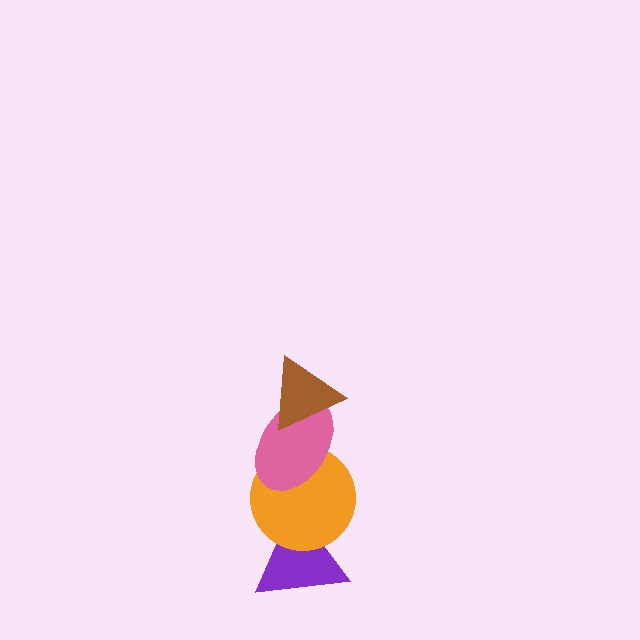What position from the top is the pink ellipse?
The pink ellipse is 2nd from the top.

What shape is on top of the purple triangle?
The orange circle is on top of the purple triangle.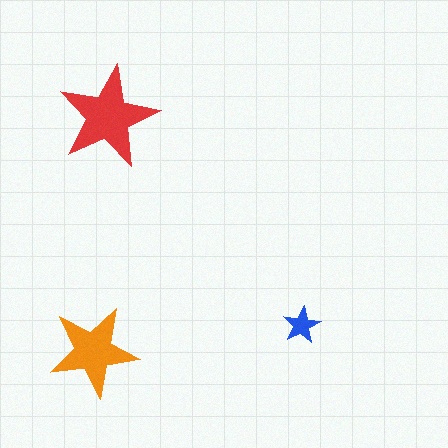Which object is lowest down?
The orange star is bottommost.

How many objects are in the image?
There are 3 objects in the image.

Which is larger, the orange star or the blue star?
The orange one.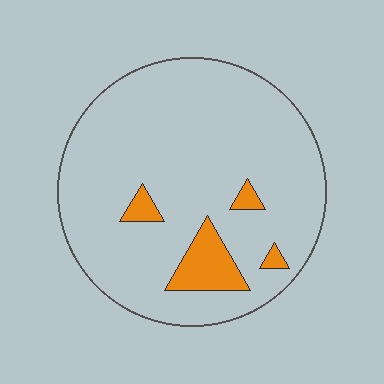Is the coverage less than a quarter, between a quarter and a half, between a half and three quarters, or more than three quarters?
Less than a quarter.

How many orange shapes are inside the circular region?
4.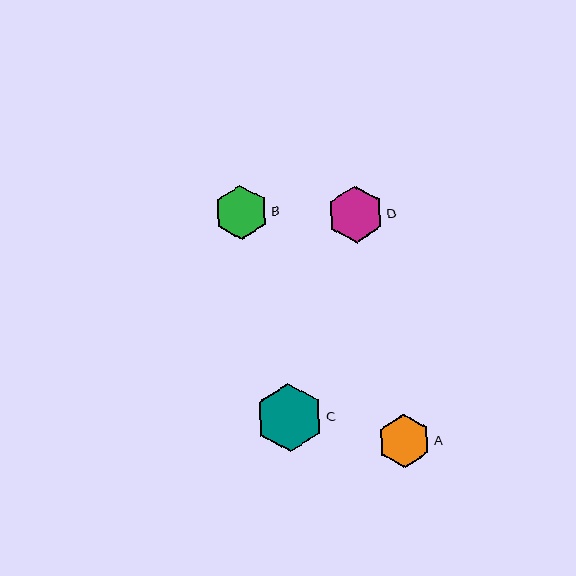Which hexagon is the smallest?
Hexagon A is the smallest with a size of approximately 53 pixels.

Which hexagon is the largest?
Hexagon C is the largest with a size of approximately 68 pixels.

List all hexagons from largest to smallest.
From largest to smallest: C, D, B, A.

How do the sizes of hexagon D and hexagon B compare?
Hexagon D and hexagon B are approximately the same size.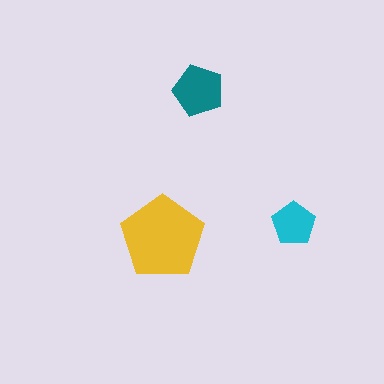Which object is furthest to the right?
The cyan pentagon is rightmost.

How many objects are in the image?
There are 3 objects in the image.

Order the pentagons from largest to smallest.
the yellow one, the teal one, the cyan one.